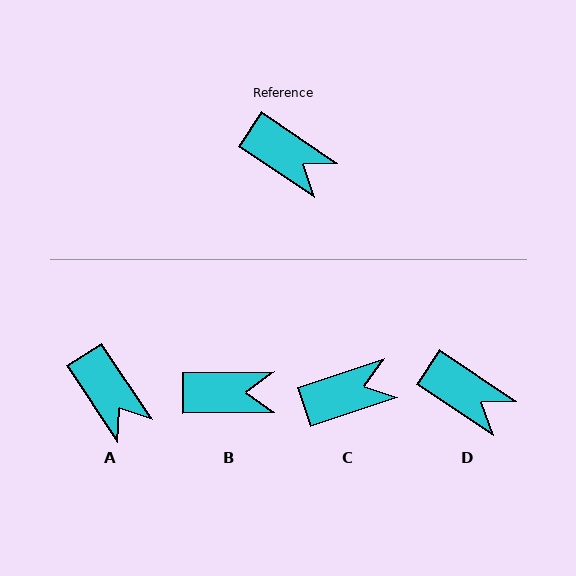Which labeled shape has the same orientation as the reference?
D.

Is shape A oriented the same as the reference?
No, it is off by about 22 degrees.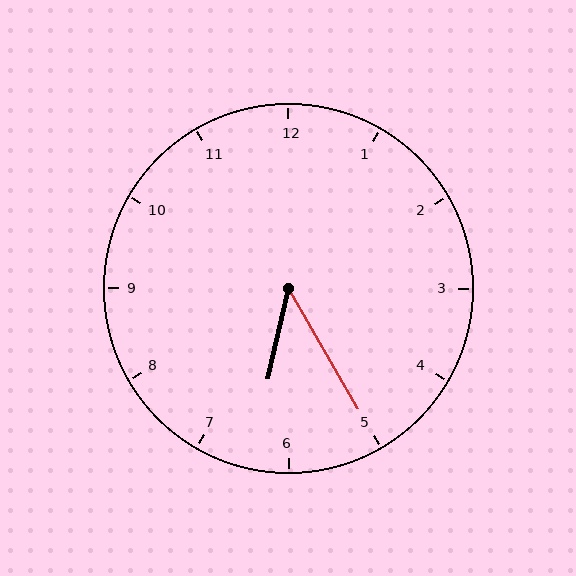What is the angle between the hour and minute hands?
Approximately 42 degrees.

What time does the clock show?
6:25.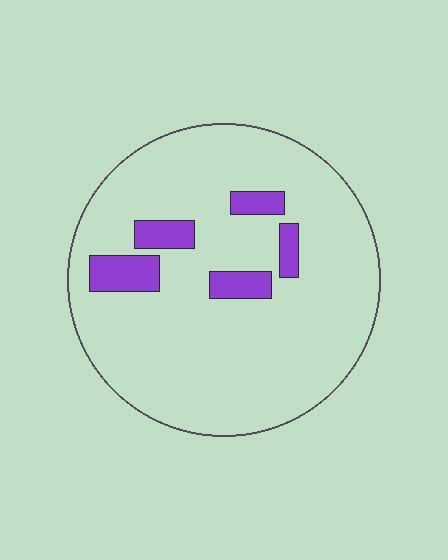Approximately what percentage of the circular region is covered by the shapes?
Approximately 10%.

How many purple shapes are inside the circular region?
5.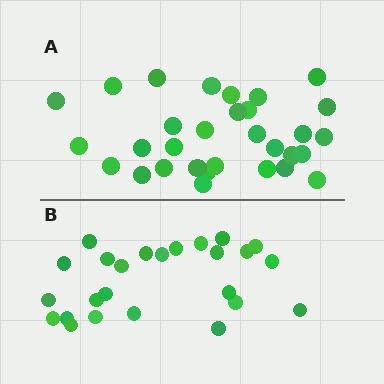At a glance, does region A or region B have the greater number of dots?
Region A (the top region) has more dots.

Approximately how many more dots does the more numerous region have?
Region A has about 6 more dots than region B.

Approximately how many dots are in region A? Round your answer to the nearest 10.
About 30 dots. (The exact count is 31, which rounds to 30.)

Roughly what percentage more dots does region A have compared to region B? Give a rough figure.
About 25% more.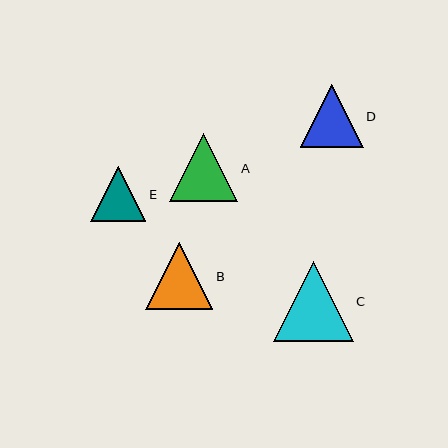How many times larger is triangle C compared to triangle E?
Triangle C is approximately 1.4 times the size of triangle E.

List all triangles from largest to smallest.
From largest to smallest: C, A, B, D, E.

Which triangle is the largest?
Triangle C is the largest with a size of approximately 80 pixels.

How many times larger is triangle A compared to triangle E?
Triangle A is approximately 1.2 times the size of triangle E.